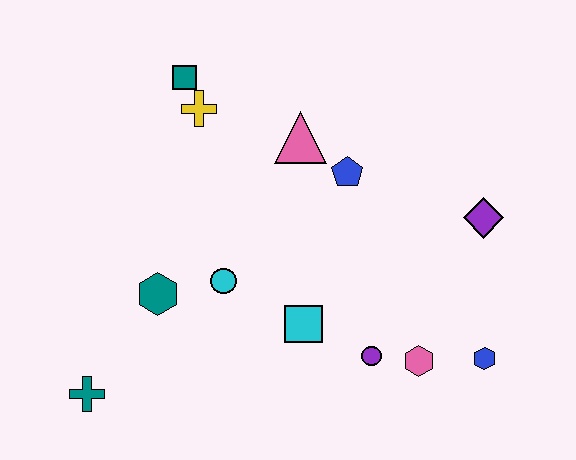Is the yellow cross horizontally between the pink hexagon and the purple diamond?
No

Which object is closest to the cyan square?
The purple circle is closest to the cyan square.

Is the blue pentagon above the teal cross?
Yes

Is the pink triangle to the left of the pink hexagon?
Yes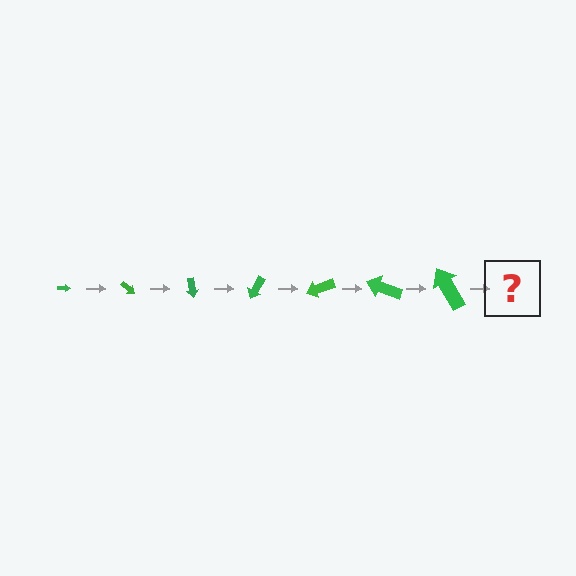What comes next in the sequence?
The next element should be an arrow, larger than the previous one and rotated 280 degrees from the start.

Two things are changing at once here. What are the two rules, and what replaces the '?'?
The two rules are that the arrow grows larger each step and it rotates 40 degrees each step. The '?' should be an arrow, larger than the previous one and rotated 280 degrees from the start.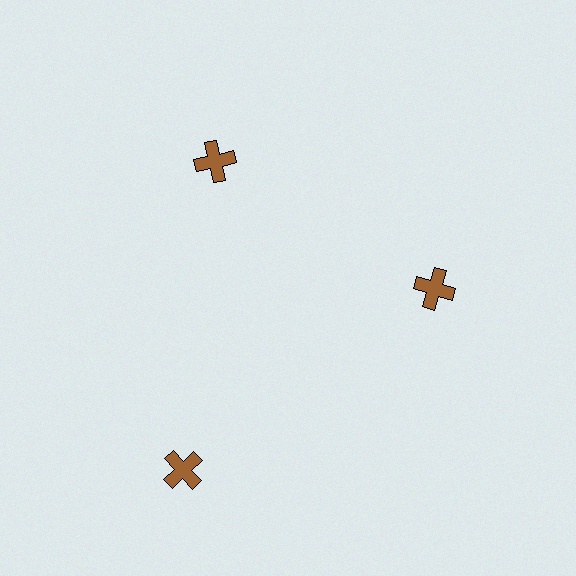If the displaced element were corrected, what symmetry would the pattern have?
It would have 3-fold rotational symmetry — the pattern would map onto itself every 120 degrees.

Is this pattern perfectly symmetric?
No. The 3 brown crosses are arranged in a ring, but one element near the 7 o'clock position is pushed outward from the center, breaking the 3-fold rotational symmetry.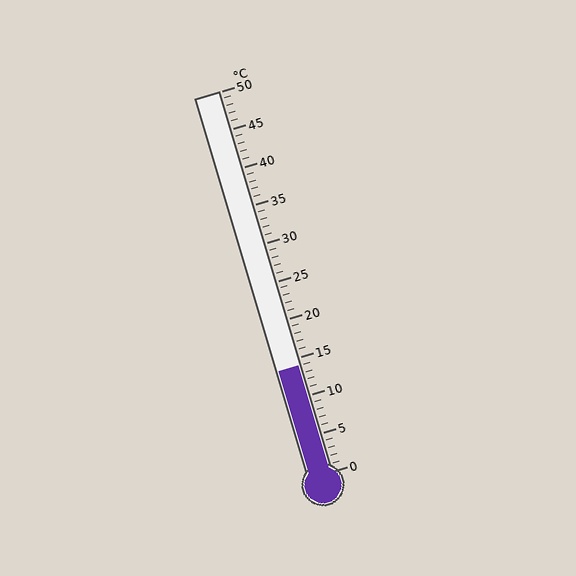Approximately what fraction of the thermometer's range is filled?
The thermometer is filled to approximately 30% of its range.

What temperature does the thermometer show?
The thermometer shows approximately 14°C.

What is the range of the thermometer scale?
The thermometer scale ranges from 0°C to 50°C.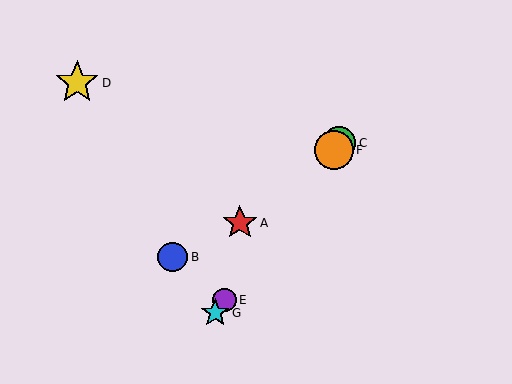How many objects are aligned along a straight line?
4 objects (C, E, F, G) are aligned along a straight line.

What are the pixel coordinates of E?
Object E is at (224, 300).